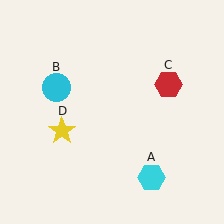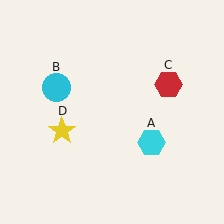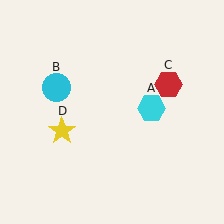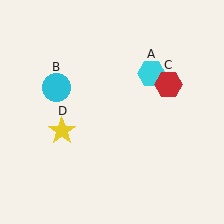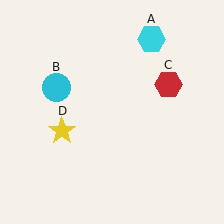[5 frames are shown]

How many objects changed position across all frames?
1 object changed position: cyan hexagon (object A).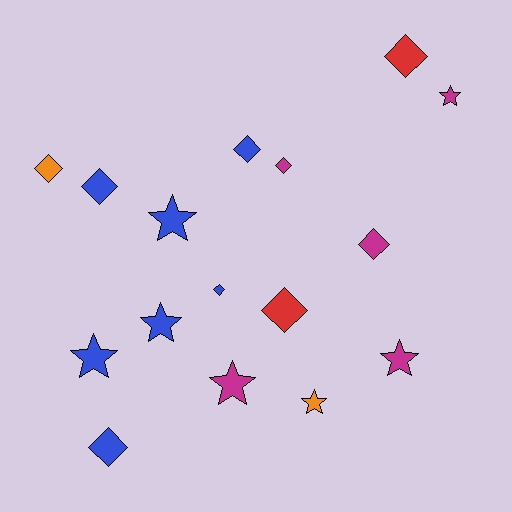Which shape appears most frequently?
Diamond, with 9 objects.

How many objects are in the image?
There are 16 objects.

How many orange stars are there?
There is 1 orange star.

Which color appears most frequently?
Blue, with 7 objects.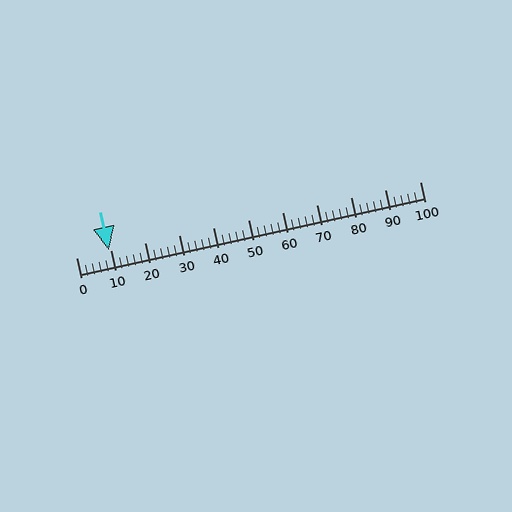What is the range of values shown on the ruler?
The ruler shows values from 0 to 100.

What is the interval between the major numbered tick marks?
The major tick marks are spaced 10 units apart.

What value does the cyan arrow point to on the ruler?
The cyan arrow points to approximately 9.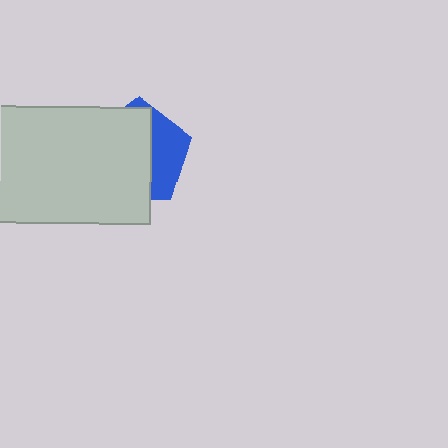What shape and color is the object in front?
The object in front is a light gray rectangle.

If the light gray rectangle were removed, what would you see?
You would see the complete blue pentagon.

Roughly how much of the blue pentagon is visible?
A small part of it is visible (roughly 34%).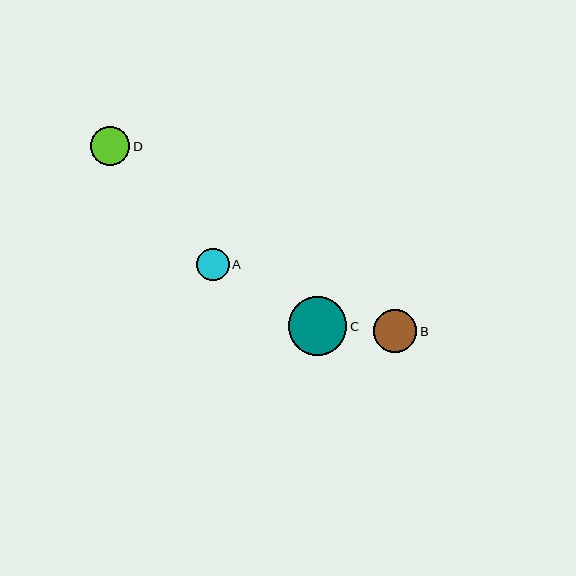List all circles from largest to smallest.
From largest to smallest: C, B, D, A.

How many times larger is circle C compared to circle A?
Circle C is approximately 1.8 times the size of circle A.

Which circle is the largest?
Circle C is the largest with a size of approximately 59 pixels.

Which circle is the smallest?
Circle A is the smallest with a size of approximately 33 pixels.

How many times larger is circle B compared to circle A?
Circle B is approximately 1.3 times the size of circle A.